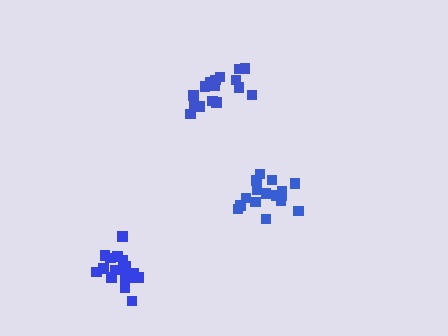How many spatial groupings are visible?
There are 3 spatial groupings.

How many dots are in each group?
Group 1: 16 dots, Group 2: 18 dots, Group 3: 16 dots (50 total).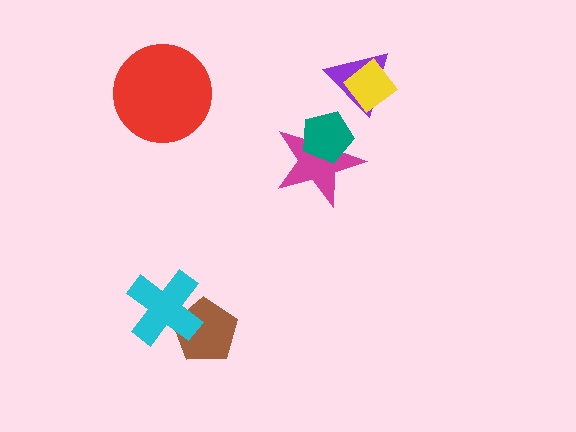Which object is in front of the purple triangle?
The yellow diamond is in front of the purple triangle.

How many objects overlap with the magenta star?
1 object overlaps with the magenta star.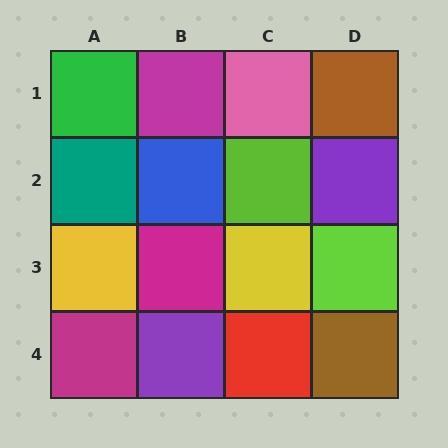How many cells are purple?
2 cells are purple.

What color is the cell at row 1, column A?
Green.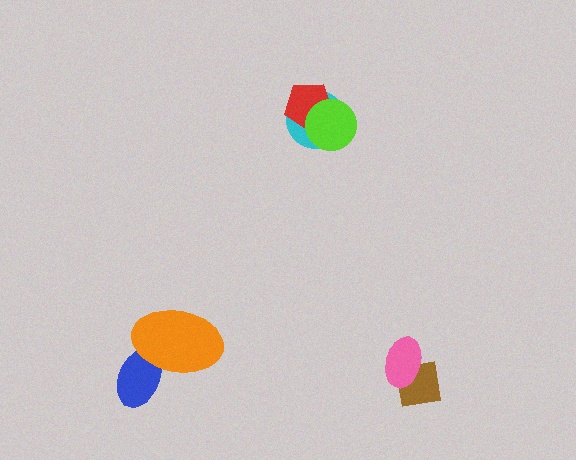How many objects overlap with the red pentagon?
2 objects overlap with the red pentagon.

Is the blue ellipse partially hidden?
Yes, it is partially covered by another shape.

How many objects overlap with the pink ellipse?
1 object overlaps with the pink ellipse.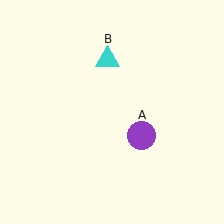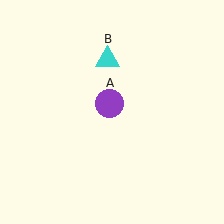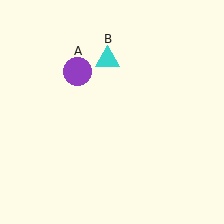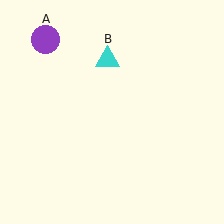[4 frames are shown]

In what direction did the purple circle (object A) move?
The purple circle (object A) moved up and to the left.